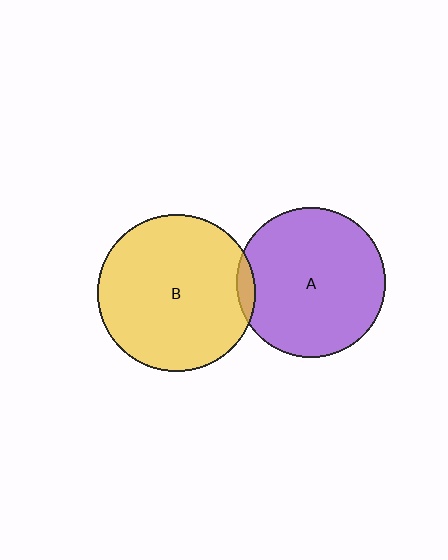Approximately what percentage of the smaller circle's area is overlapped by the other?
Approximately 5%.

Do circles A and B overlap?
Yes.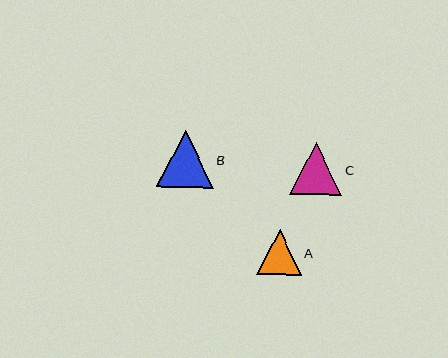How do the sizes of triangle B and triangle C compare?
Triangle B and triangle C are approximately the same size.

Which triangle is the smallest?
Triangle A is the smallest with a size of approximately 44 pixels.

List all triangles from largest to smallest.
From largest to smallest: B, C, A.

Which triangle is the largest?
Triangle B is the largest with a size of approximately 57 pixels.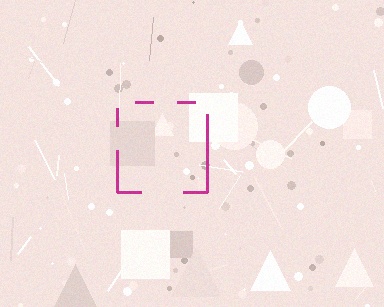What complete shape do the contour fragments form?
The contour fragments form a square.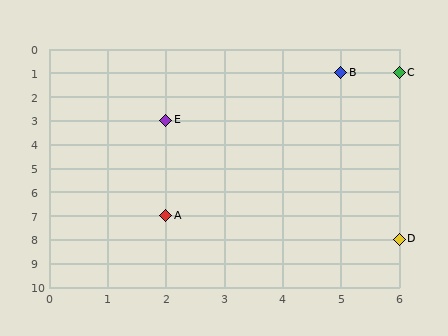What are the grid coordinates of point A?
Point A is at grid coordinates (2, 7).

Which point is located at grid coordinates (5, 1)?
Point B is at (5, 1).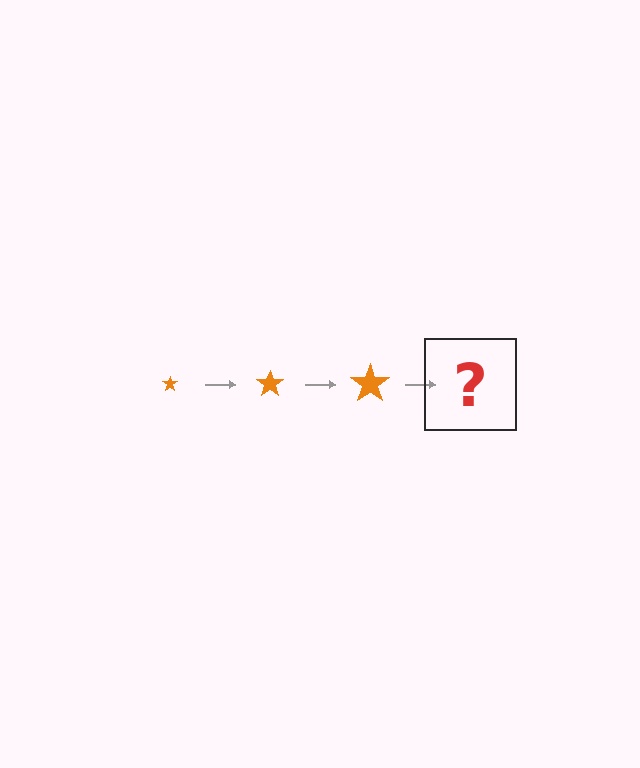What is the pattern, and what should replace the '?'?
The pattern is that the star gets progressively larger each step. The '?' should be an orange star, larger than the previous one.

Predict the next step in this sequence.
The next step is an orange star, larger than the previous one.